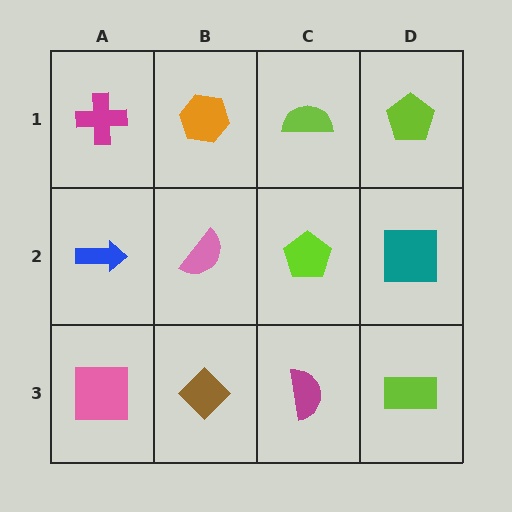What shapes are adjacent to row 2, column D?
A lime pentagon (row 1, column D), a lime rectangle (row 3, column D), a lime pentagon (row 2, column C).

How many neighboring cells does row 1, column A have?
2.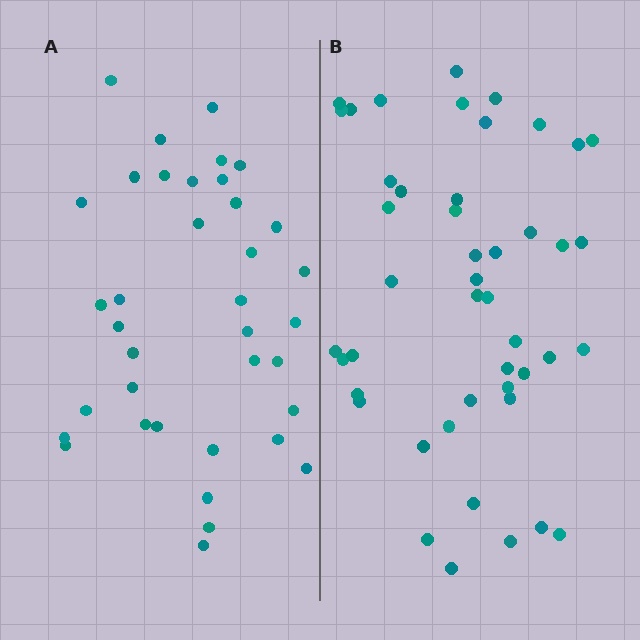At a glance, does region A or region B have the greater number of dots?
Region B (the right region) has more dots.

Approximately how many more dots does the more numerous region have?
Region B has roughly 8 or so more dots than region A.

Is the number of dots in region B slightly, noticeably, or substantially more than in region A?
Region B has only slightly more — the two regions are fairly close. The ratio is roughly 1.2 to 1.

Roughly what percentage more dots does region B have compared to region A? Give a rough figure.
About 25% more.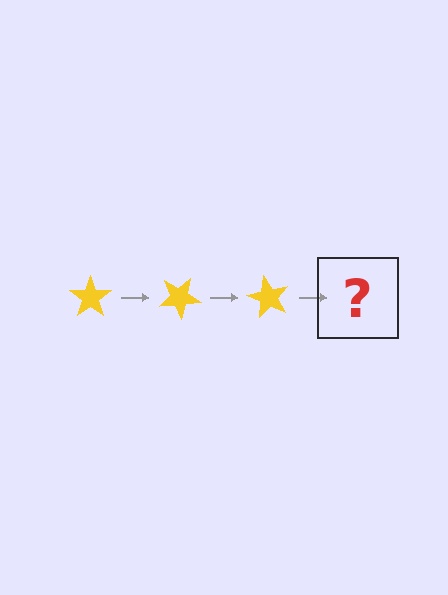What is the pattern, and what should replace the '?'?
The pattern is that the star rotates 30 degrees each step. The '?' should be a yellow star rotated 90 degrees.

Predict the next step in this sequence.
The next step is a yellow star rotated 90 degrees.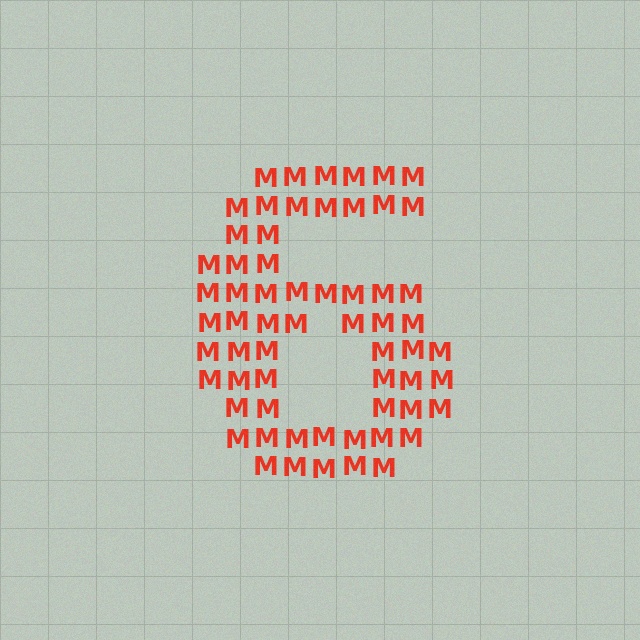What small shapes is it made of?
It is made of small letter M's.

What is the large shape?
The large shape is the digit 6.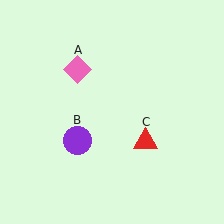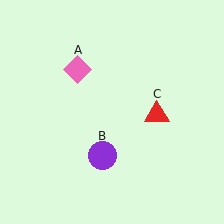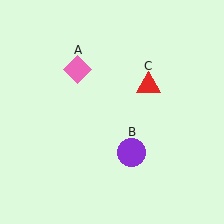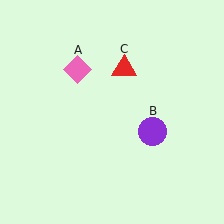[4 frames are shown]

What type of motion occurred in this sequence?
The purple circle (object B), red triangle (object C) rotated counterclockwise around the center of the scene.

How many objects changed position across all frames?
2 objects changed position: purple circle (object B), red triangle (object C).